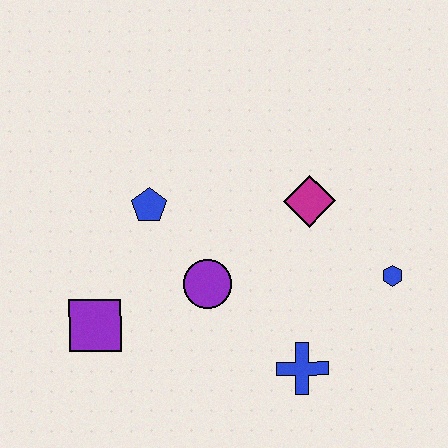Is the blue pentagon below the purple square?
No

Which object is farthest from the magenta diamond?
The purple square is farthest from the magenta diamond.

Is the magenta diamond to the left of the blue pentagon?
No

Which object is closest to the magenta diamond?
The blue hexagon is closest to the magenta diamond.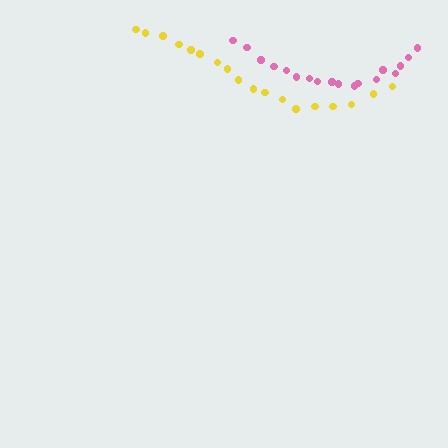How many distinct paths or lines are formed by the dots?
There are 2 distinct paths.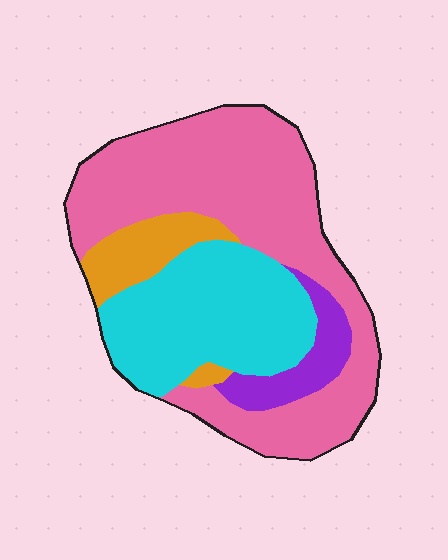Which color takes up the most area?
Pink, at roughly 50%.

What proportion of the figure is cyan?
Cyan covers 30% of the figure.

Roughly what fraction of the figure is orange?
Orange covers around 10% of the figure.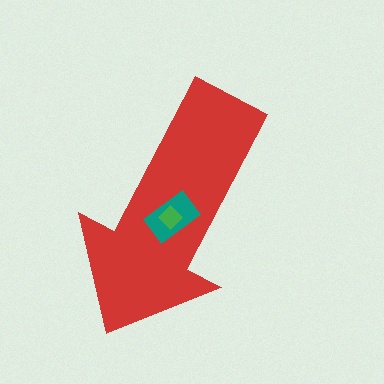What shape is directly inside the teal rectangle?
The green diamond.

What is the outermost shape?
The red arrow.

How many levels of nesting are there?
3.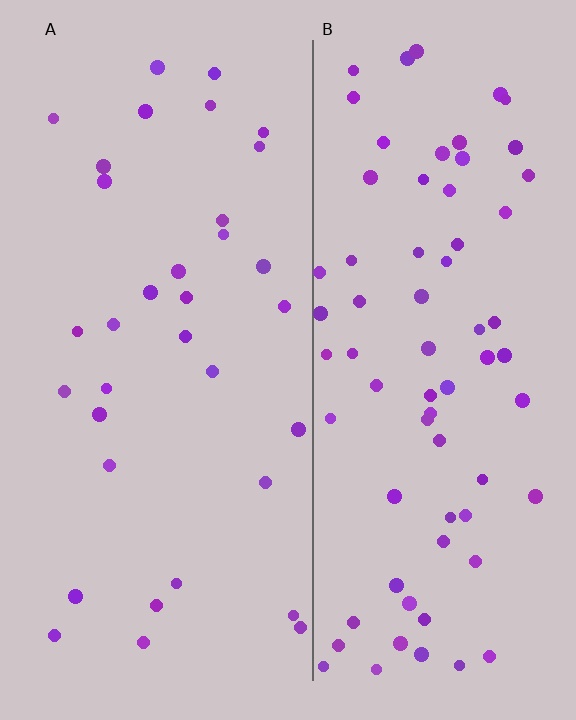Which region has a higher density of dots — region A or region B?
B (the right).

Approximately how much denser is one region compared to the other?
Approximately 2.1× — region B over region A.